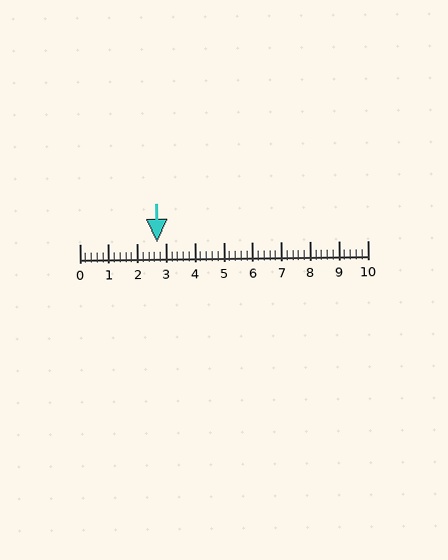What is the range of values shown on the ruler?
The ruler shows values from 0 to 10.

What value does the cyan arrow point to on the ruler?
The cyan arrow points to approximately 2.7.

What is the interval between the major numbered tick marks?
The major tick marks are spaced 1 units apart.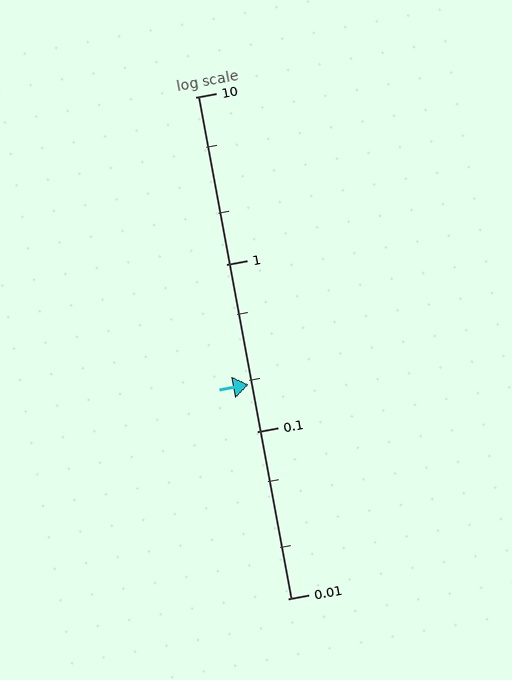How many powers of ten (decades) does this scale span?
The scale spans 3 decades, from 0.01 to 10.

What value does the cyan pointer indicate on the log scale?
The pointer indicates approximately 0.19.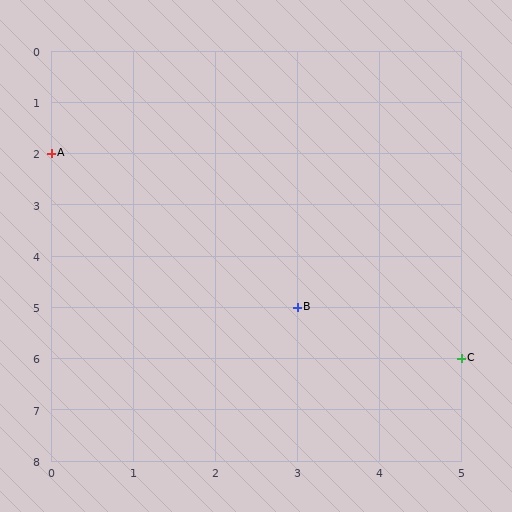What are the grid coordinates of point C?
Point C is at grid coordinates (5, 6).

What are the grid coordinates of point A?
Point A is at grid coordinates (0, 2).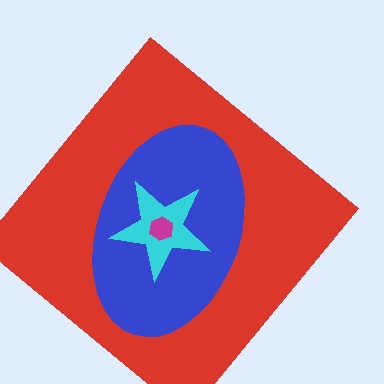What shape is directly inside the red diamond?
The blue ellipse.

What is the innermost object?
The magenta hexagon.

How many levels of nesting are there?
4.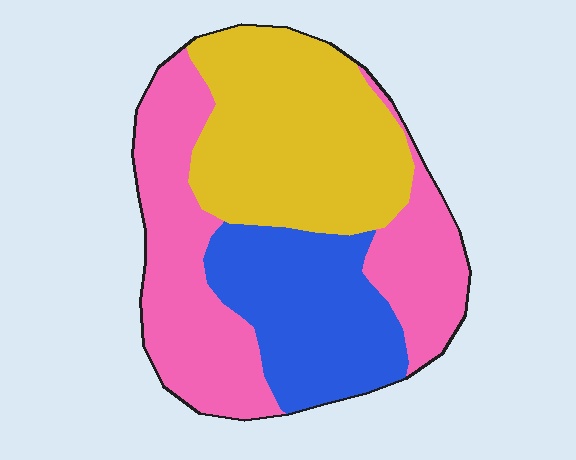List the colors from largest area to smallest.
From largest to smallest: pink, yellow, blue.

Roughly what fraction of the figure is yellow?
Yellow covers 36% of the figure.